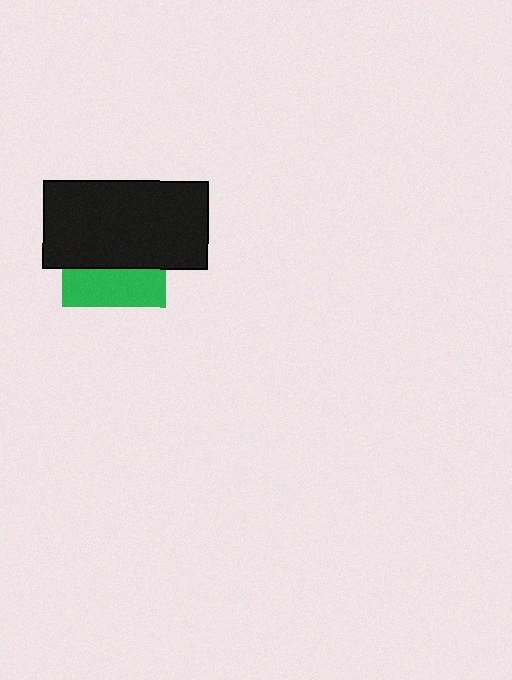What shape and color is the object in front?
The object in front is a black rectangle.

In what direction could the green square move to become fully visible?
The green square could move down. That would shift it out from behind the black rectangle entirely.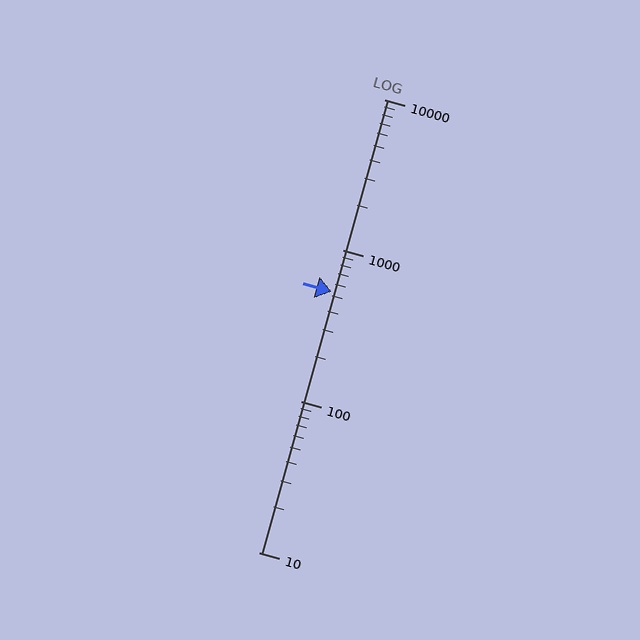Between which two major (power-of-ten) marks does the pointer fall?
The pointer is between 100 and 1000.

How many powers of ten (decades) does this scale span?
The scale spans 3 decades, from 10 to 10000.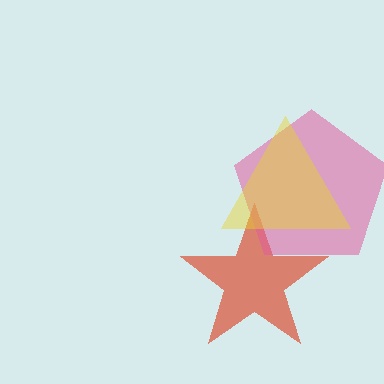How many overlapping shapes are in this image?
There are 3 overlapping shapes in the image.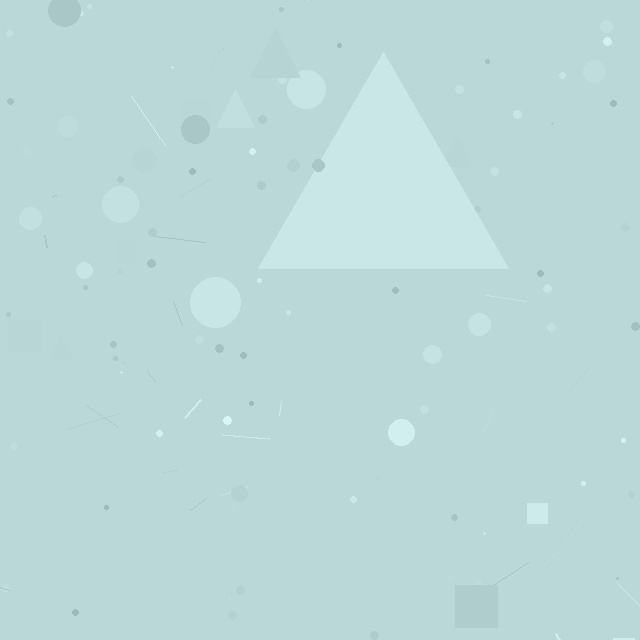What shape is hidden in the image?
A triangle is hidden in the image.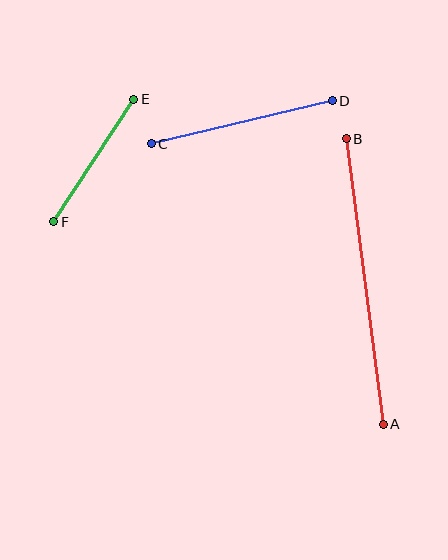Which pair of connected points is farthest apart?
Points A and B are farthest apart.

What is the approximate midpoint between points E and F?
The midpoint is at approximately (94, 161) pixels.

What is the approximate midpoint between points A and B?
The midpoint is at approximately (365, 282) pixels.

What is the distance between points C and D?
The distance is approximately 186 pixels.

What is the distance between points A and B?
The distance is approximately 288 pixels.